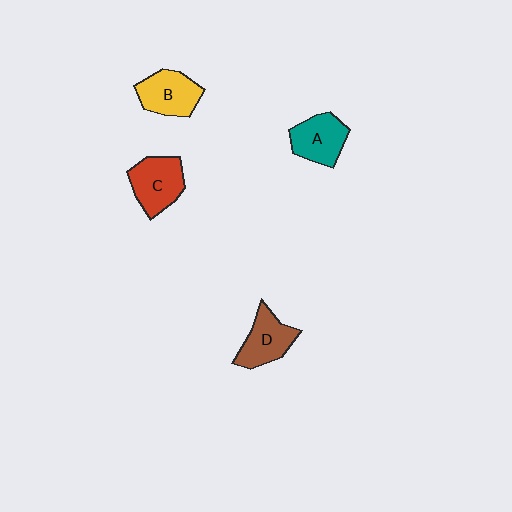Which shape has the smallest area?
Shape A (teal).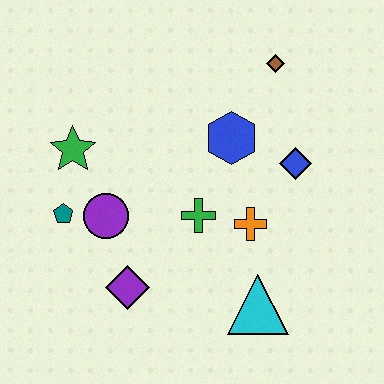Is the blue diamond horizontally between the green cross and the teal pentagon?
No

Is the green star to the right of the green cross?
No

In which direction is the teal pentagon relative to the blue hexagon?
The teal pentagon is to the left of the blue hexagon.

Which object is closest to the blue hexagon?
The blue diamond is closest to the blue hexagon.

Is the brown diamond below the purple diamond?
No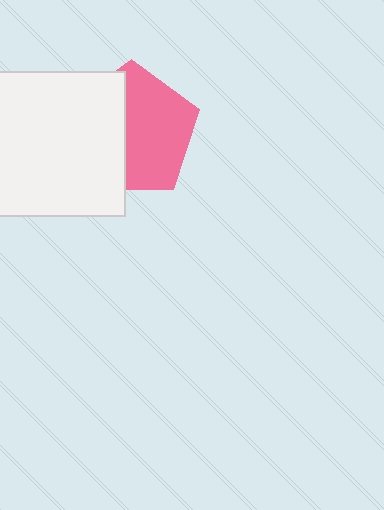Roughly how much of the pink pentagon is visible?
About half of it is visible (roughly 56%).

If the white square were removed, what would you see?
You would see the complete pink pentagon.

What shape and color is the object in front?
The object in front is a white square.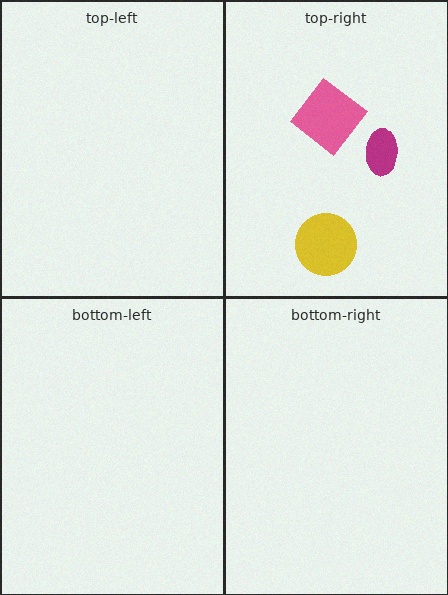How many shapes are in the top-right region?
3.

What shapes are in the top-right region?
The pink diamond, the magenta ellipse, the yellow circle.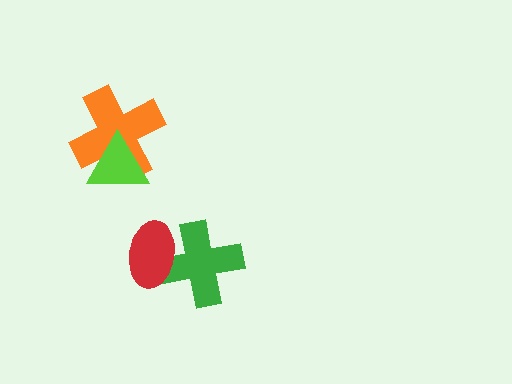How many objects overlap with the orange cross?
1 object overlaps with the orange cross.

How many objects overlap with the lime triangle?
1 object overlaps with the lime triangle.